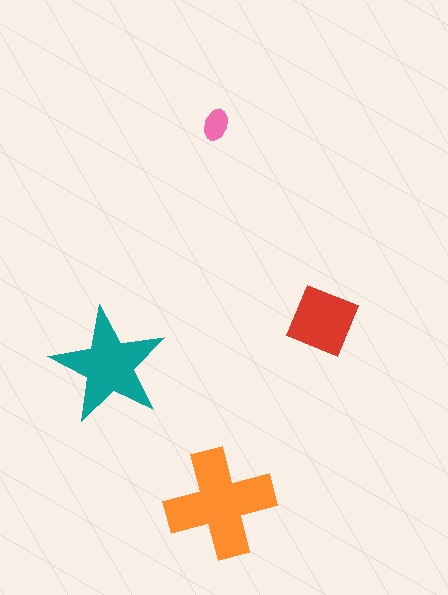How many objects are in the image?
There are 4 objects in the image.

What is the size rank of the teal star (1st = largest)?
2nd.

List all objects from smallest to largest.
The pink ellipse, the red diamond, the teal star, the orange cross.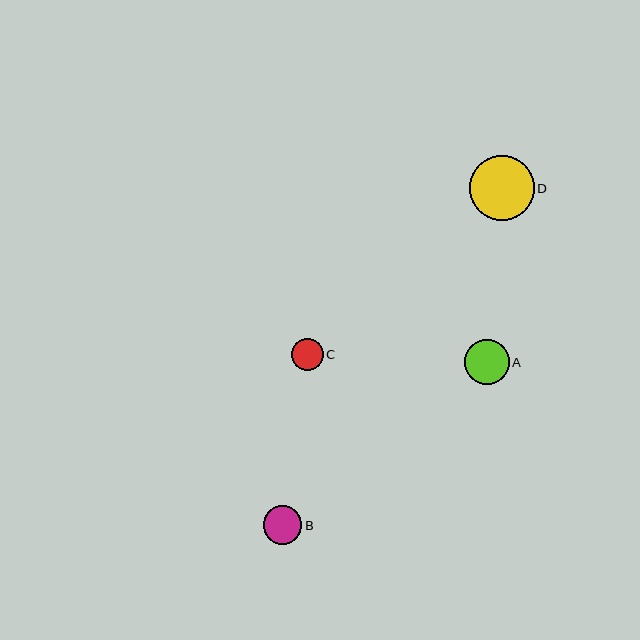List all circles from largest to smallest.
From largest to smallest: D, A, B, C.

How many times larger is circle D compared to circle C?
Circle D is approximately 2.0 times the size of circle C.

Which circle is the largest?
Circle D is the largest with a size of approximately 64 pixels.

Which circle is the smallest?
Circle C is the smallest with a size of approximately 32 pixels.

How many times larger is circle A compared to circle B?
Circle A is approximately 1.2 times the size of circle B.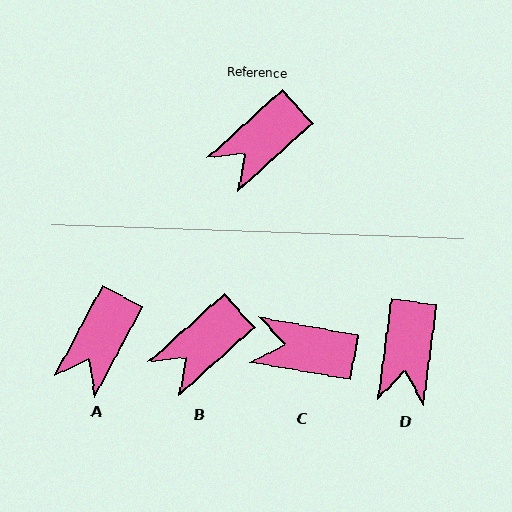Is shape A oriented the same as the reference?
No, it is off by about 20 degrees.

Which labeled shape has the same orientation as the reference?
B.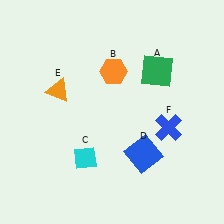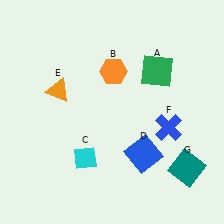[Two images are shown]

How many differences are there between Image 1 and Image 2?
There is 1 difference between the two images.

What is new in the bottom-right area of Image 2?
A teal square (G) was added in the bottom-right area of Image 2.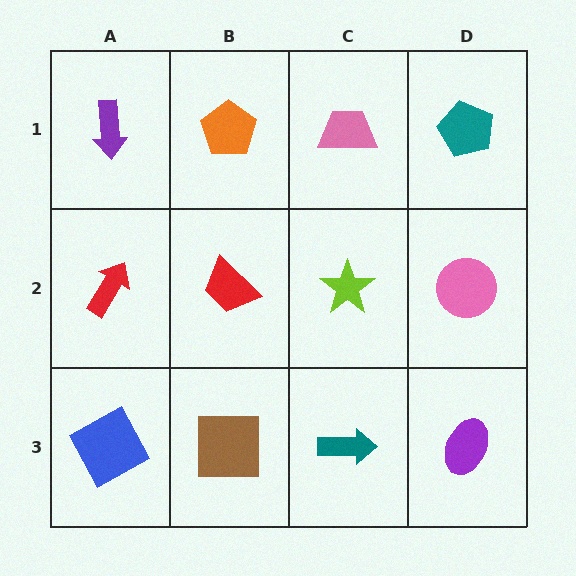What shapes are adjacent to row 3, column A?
A red arrow (row 2, column A), a brown square (row 3, column B).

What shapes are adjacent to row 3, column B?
A red trapezoid (row 2, column B), a blue square (row 3, column A), a teal arrow (row 3, column C).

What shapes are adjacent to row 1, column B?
A red trapezoid (row 2, column B), a purple arrow (row 1, column A), a pink trapezoid (row 1, column C).